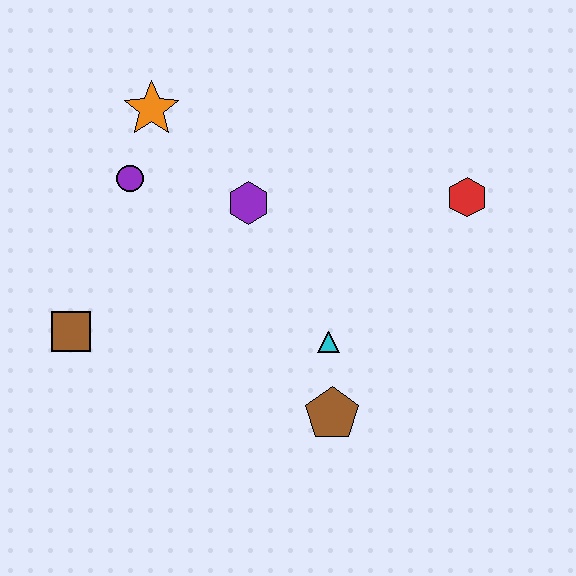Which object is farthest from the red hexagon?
The brown square is farthest from the red hexagon.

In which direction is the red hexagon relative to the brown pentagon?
The red hexagon is above the brown pentagon.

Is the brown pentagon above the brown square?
No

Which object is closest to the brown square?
The purple circle is closest to the brown square.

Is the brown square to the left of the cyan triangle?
Yes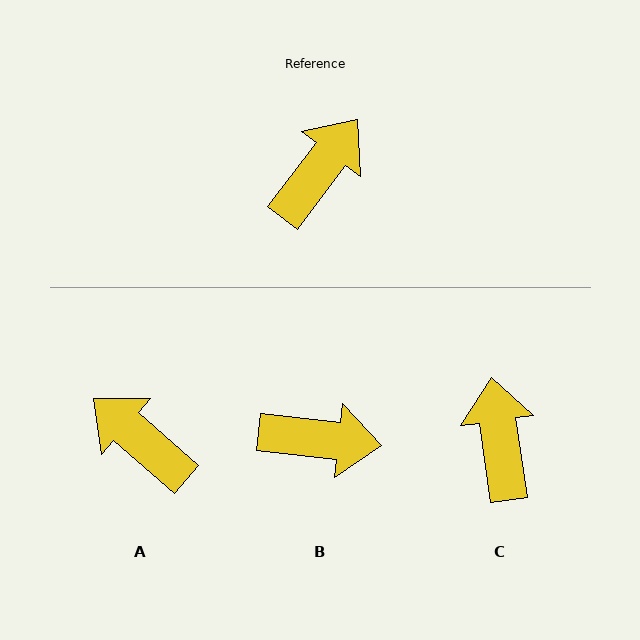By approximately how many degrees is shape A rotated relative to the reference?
Approximately 86 degrees counter-clockwise.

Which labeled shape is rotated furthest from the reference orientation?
A, about 86 degrees away.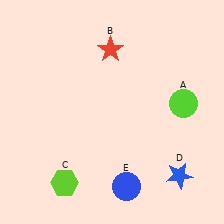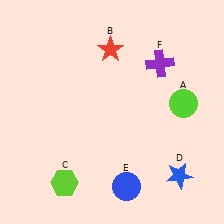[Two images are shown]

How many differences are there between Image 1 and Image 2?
There is 1 difference between the two images.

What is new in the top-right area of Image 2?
A purple cross (F) was added in the top-right area of Image 2.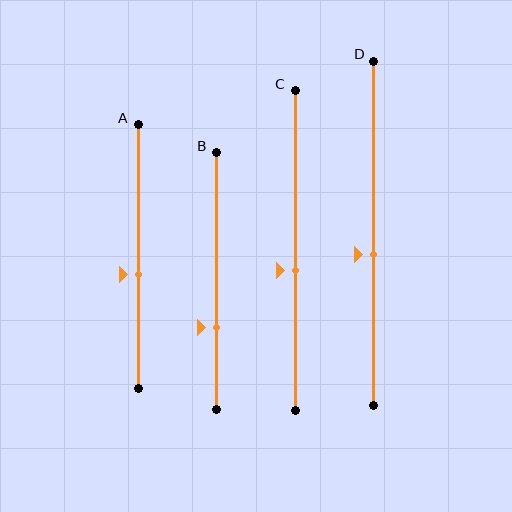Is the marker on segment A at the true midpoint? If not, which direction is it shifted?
No, the marker on segment A is shifted downward by about 7% of the segment length.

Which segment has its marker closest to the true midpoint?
Segment D has its marker closest to the true midpoint.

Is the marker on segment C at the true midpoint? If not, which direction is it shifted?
No, the marker on segment C is shifted downward by about 6% of the segment length.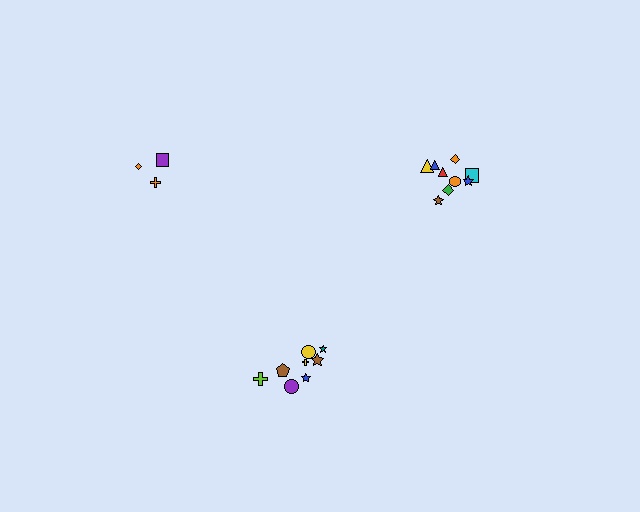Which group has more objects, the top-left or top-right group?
The top-right group.